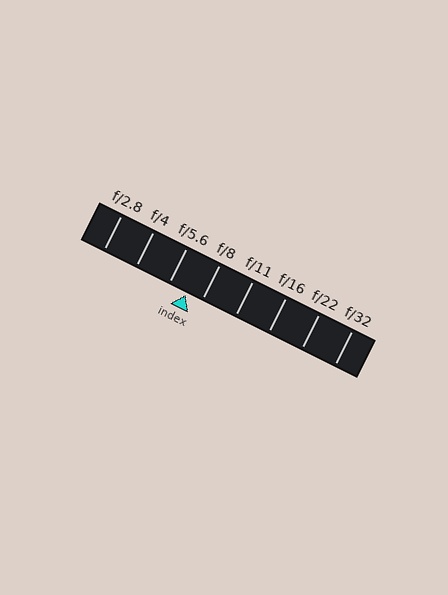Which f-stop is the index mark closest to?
The index mark is closest to f/8.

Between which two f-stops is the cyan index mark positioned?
The index mark is between f/5.6 and f/8.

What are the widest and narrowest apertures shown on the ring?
The widest aperture shown is f/2.8 and the narrowest is f/32.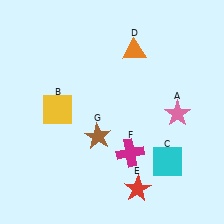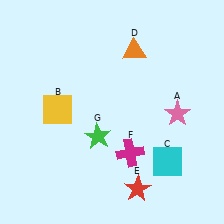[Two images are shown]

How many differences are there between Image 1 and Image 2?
There is 1 difference between the two images.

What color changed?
The star (G) changed from brown in Image 1 to green in Image 2.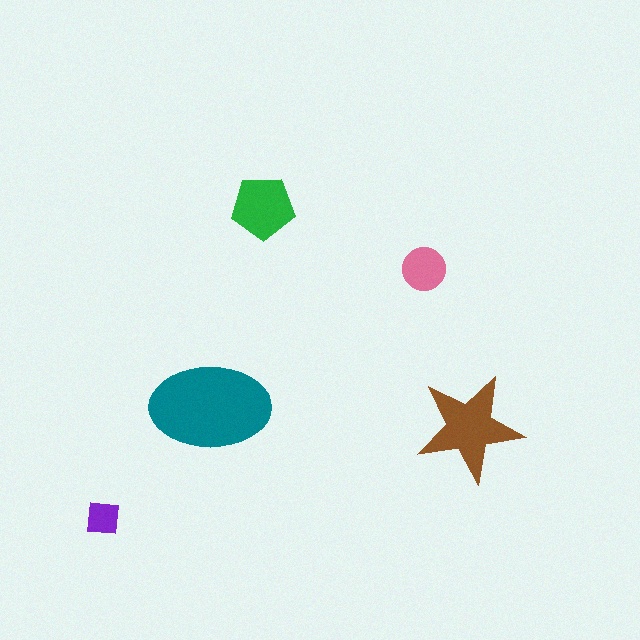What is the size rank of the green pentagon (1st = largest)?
3rd.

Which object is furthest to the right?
The brown star is rightmost.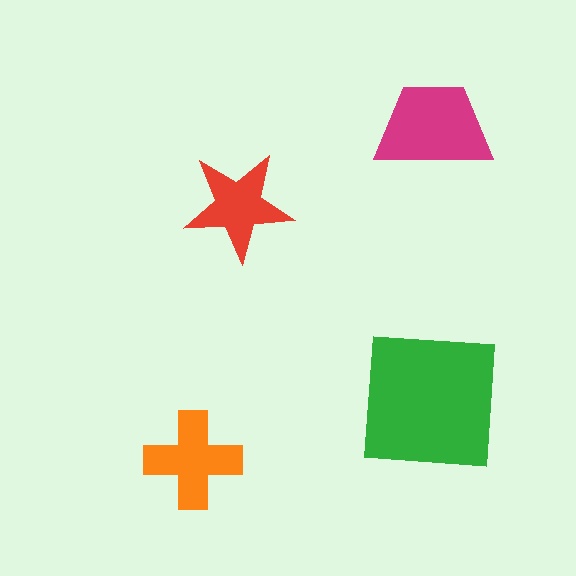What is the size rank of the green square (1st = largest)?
1st.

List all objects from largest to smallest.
The green square, the magenta trapezoid, the orange cross, the red star.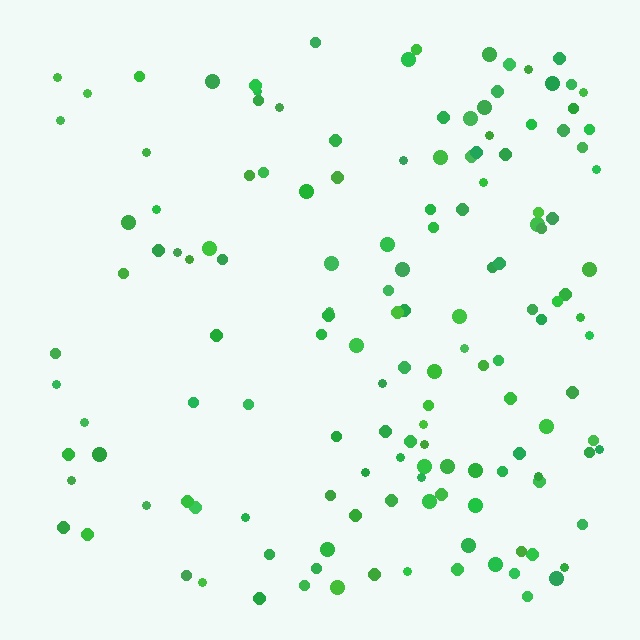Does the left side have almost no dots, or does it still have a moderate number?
Still a moderate number, just noticeably fewer than the right.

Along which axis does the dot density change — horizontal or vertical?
Horizontal.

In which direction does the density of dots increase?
From left to right, with the right side densest.